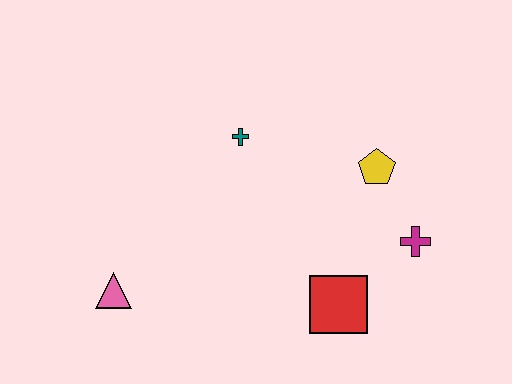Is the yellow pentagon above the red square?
Yes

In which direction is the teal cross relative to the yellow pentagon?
The teal cross is to the left of the yellow pentagon.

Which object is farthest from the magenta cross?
The pink triangle is farthest from the magenta cross.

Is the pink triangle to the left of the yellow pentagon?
Yes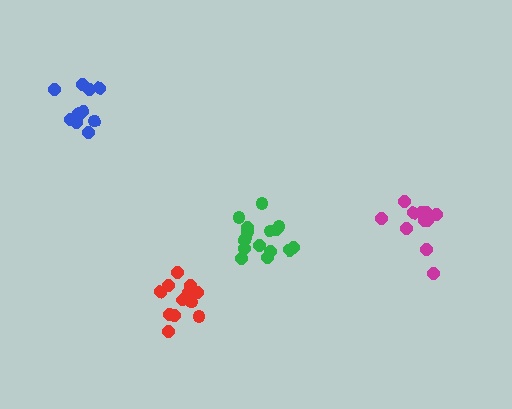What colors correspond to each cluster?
The clusters are colored: green, blue, magenta, red.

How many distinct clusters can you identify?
There are 4 distinct clusters.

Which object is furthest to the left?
The blue cluster is leftmost.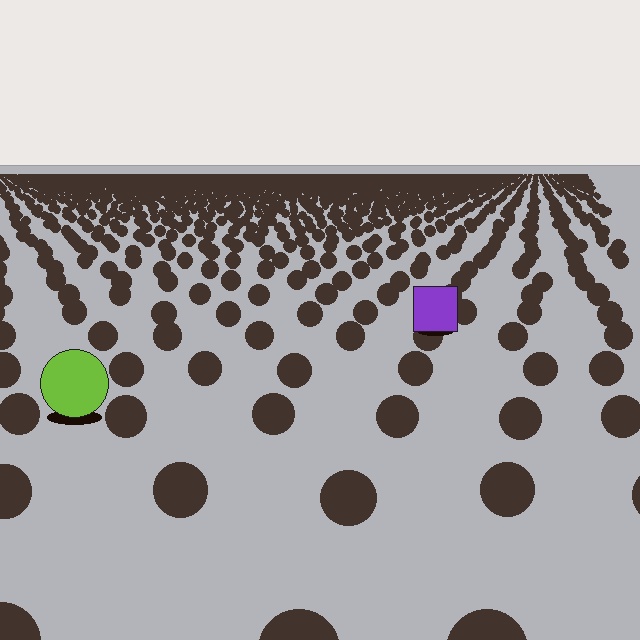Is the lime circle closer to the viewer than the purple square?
Yes. The lime circle is closer — you can tell from the texture gradient: the ground texture is coarser near it.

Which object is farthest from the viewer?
The purple square is farthest from the viewer. It appears smaller and the ground texture around it is denser.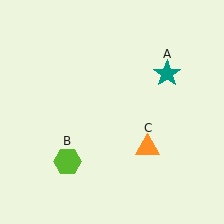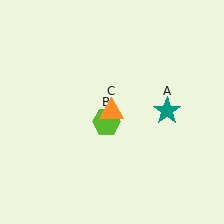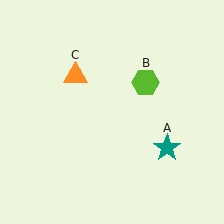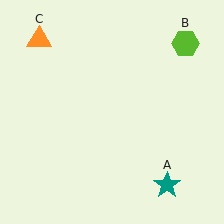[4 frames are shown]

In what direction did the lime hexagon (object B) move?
The lime hexagon (object B) moved up and to the right.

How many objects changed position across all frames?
3 objects changed position: teal star (object A), lime hexagon (object B), orange triangle (object C).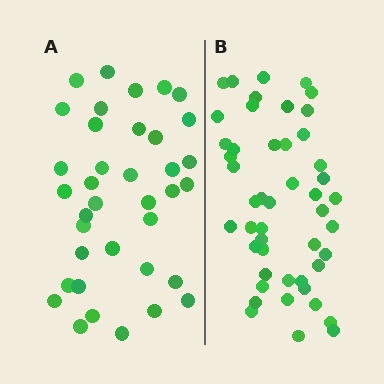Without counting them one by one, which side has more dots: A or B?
Region B (the right region) has more dots.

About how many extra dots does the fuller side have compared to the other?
Region B has roughly 12 or so more dots than region A.